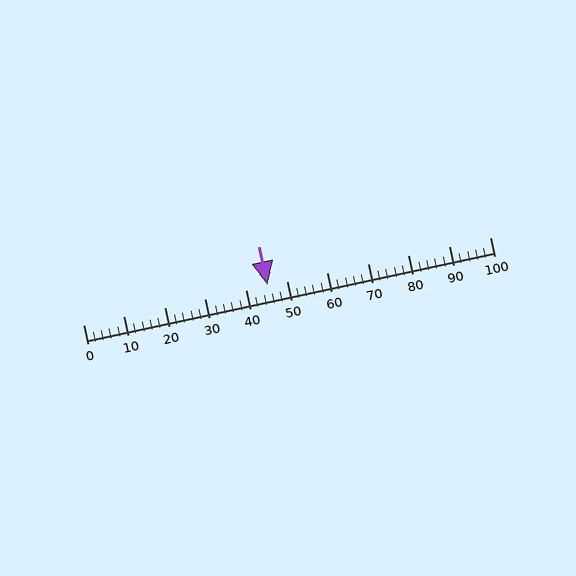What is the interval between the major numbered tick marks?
The major tick marks are spaced 10 units apart.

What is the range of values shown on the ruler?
The ruler shows values from 0 to 100.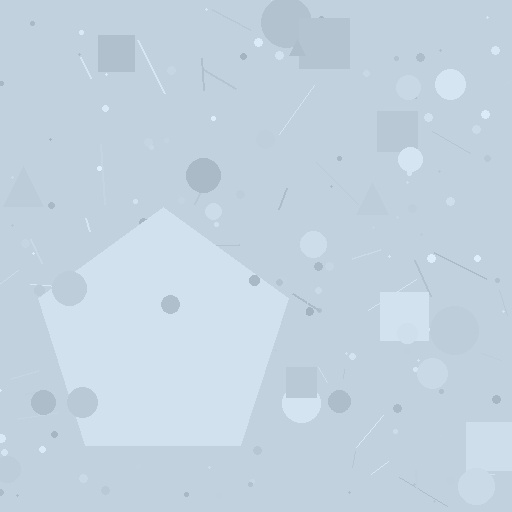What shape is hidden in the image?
A pentagon is hidden in the image.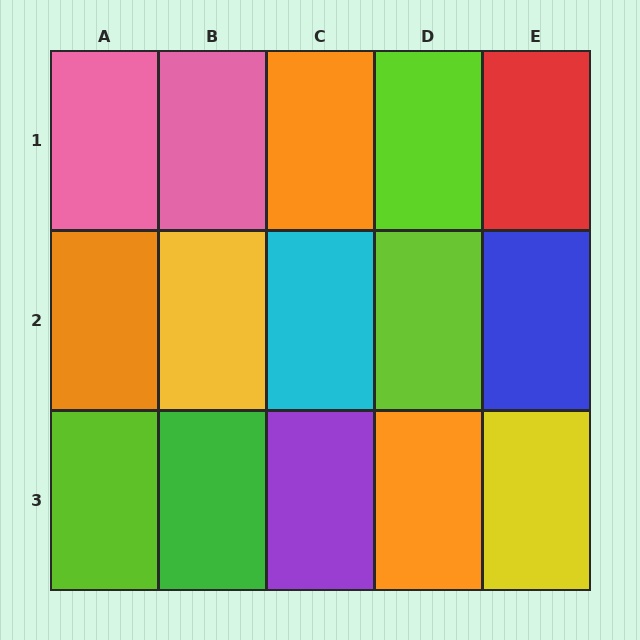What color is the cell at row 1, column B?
Pink.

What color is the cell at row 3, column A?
Lime.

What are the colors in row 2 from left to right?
Orange, yellow, cyan, lime, blue.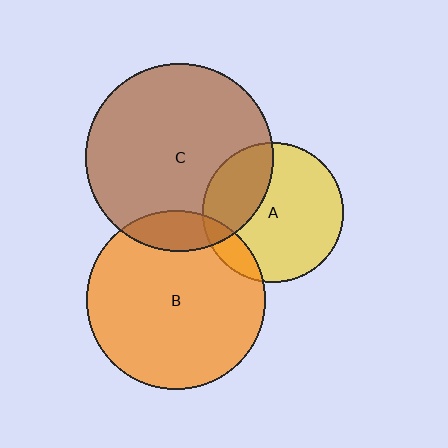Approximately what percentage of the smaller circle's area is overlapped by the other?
Approximately 30%.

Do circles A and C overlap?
Yes.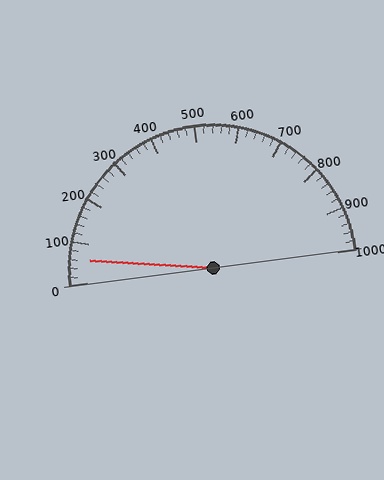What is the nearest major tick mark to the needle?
The nearest major tick mark is 100.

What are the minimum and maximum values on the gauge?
The gauge ranges from 0 to 1000.